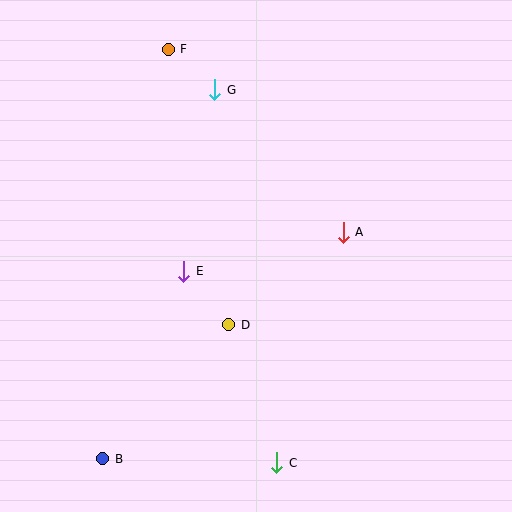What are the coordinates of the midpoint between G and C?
The midpoint between G and C is at (246, 276).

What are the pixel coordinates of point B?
Point B is at (103, 459).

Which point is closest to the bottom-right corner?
Point C is closest to the bottom-right corner.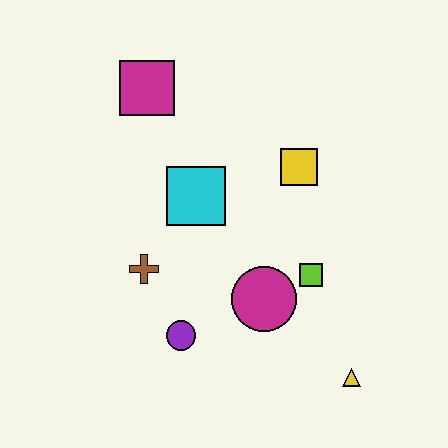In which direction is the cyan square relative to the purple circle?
The cyan square is above the purple circle.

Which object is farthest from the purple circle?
The magenta square is farthest from the purple circle.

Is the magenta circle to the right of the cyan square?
Yes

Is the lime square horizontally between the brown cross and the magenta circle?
No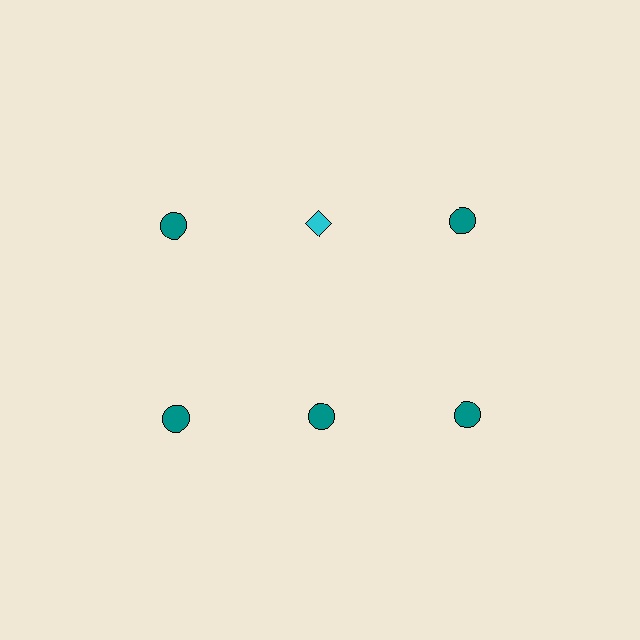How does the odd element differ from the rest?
It differs in both color (cyan instead of teal) and shape (diamond instead of circle).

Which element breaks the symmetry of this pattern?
The cyan diamond in the top row, second from left column breaks the symmetry. All other shapes are teal circles.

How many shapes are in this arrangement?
There are 6 shapes arranged in a grid pattern.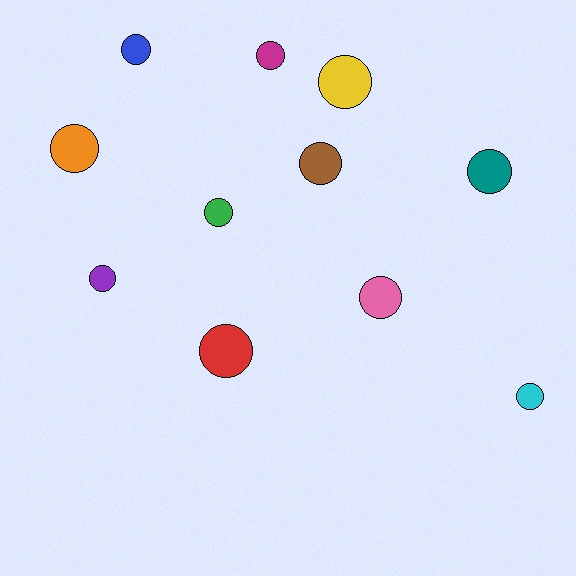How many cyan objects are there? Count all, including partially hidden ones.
There is 1 cyan object.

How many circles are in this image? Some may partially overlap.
There are 11 circles.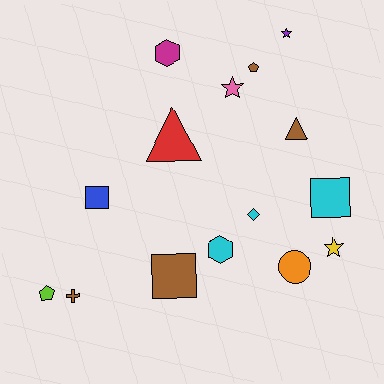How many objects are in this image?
There are 15 objects.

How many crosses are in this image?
There is 1 cross.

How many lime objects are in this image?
There is 1 lime object.